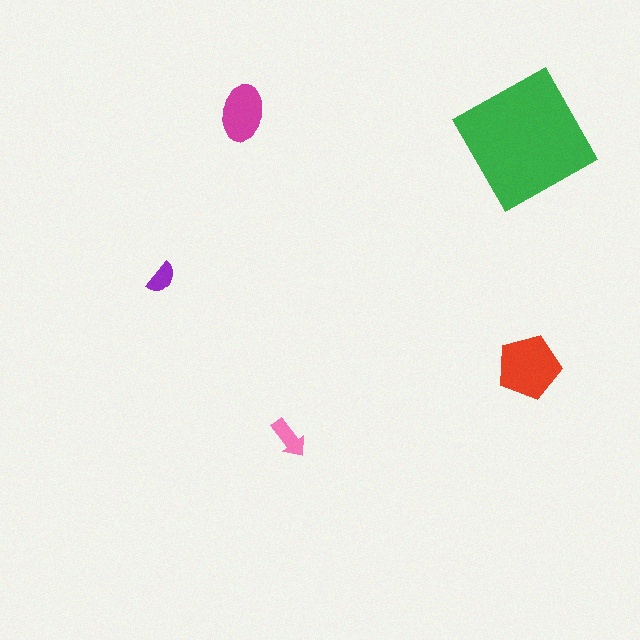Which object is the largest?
The green square.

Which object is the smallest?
The purple semicircle.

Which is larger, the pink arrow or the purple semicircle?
The pink arrow.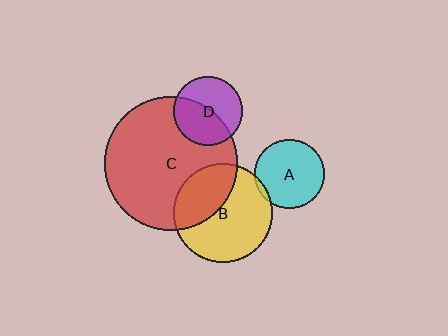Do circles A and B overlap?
Yes.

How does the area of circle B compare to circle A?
Approximately 2.1 times.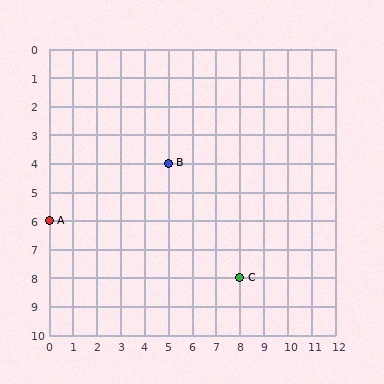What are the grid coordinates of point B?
Point B is at grid coordinates (5, 4).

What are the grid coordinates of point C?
Point C is at grid coordinates (8, 8).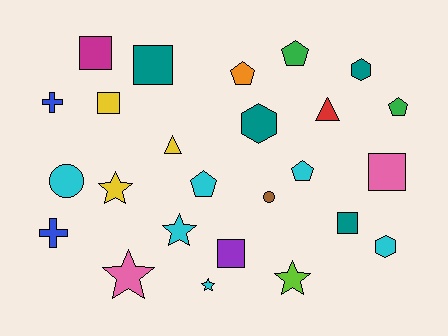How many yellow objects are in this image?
There are 3 yellow objects.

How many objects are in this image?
There are 25 objects.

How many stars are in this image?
There are 5 stars.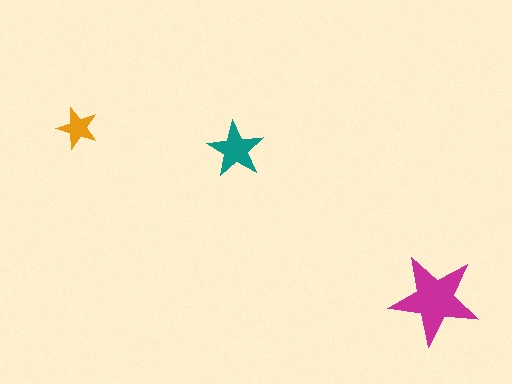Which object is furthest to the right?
The magenta star is rightmost.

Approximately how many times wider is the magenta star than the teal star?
About 1.5 times wider.